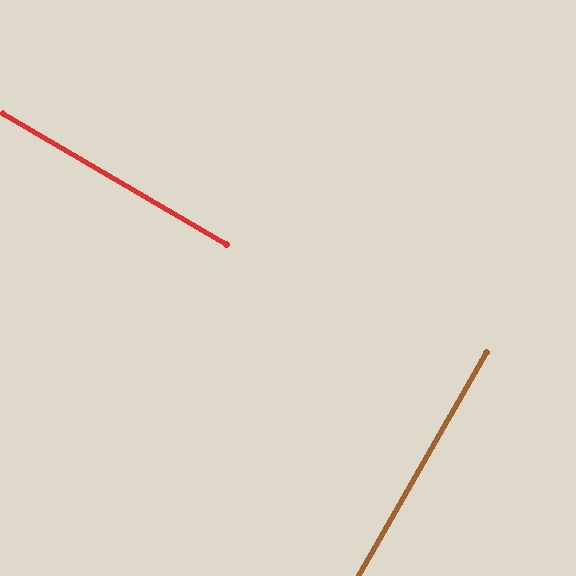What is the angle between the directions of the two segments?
Approximately 90 degrees.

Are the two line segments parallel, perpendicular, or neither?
Perpendicular — they meet at approximately 90°.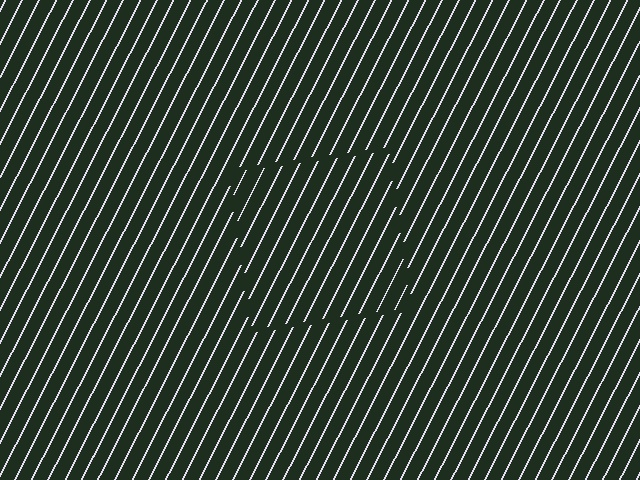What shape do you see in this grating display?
An illusory square. The interior of the shape contains the same grating, shifted by half a period — the contour is defined by the phase discontinuity where line-ends from the inner and outer gratings abut.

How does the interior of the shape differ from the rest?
The interior of the shape contains the same grating, shifted by half a period — the contour is defined by the phase discontinuity where line-ends from the inner and outer gratings abut.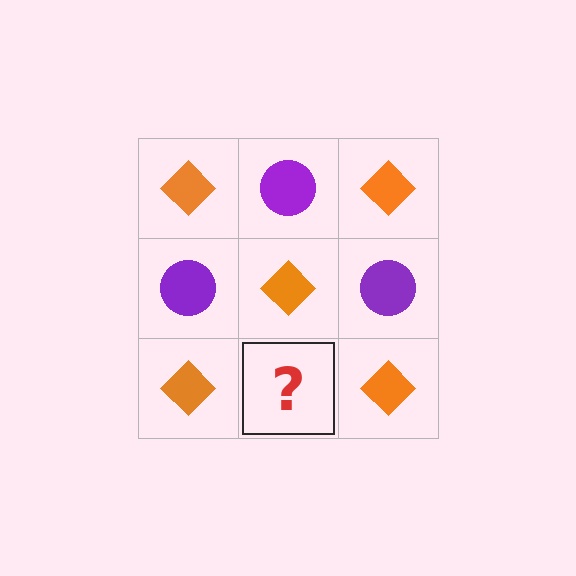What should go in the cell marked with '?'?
The missing cell should contain a purple circle.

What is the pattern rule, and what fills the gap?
The rule is that it alternates orange diamond and purple circle in a checkerboard pattern. The gap should be filled with a purple circle.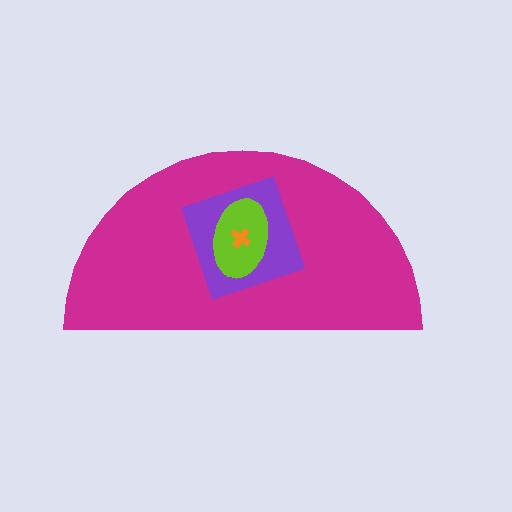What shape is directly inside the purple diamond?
The lime ellipse.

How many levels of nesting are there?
4.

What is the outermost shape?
The magenta semicircle.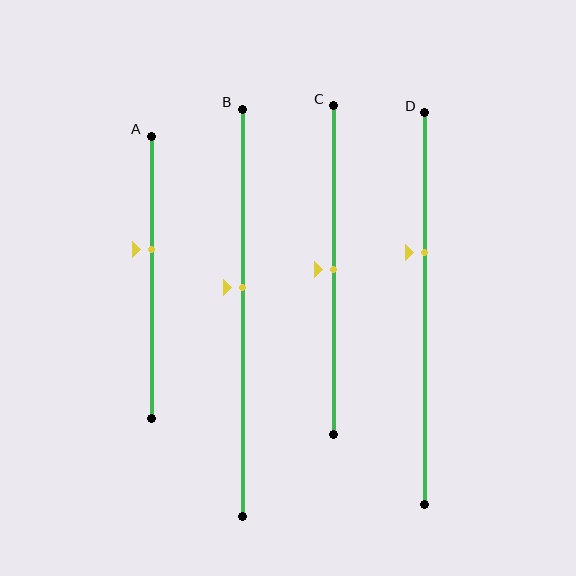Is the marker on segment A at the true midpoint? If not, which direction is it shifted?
No, the marker on segment A is shifted upward by about 10% of the segment length.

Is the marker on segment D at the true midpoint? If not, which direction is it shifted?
No, the marker on segment D is shifted upward by about 14% of the segment length.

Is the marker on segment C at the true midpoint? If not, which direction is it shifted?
Yes, the marker on segment C is at the true midpoint.